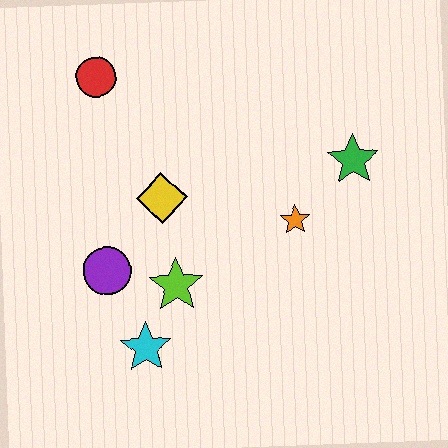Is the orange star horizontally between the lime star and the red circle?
No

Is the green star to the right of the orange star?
Yes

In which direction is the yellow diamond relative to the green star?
The yellow diamond is to the left of the green star.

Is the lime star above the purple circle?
No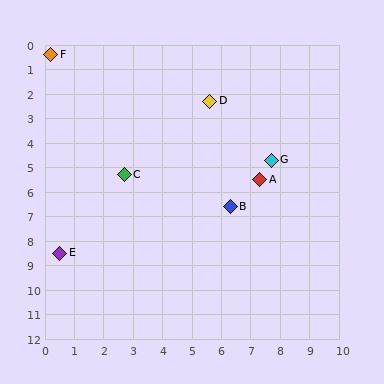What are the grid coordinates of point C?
Point C is at approximately (2.7, 5.3).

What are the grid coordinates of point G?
Point G is at approximately (7.7, 4.7).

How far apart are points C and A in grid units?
Points C and A are about 4.6 grid units apart.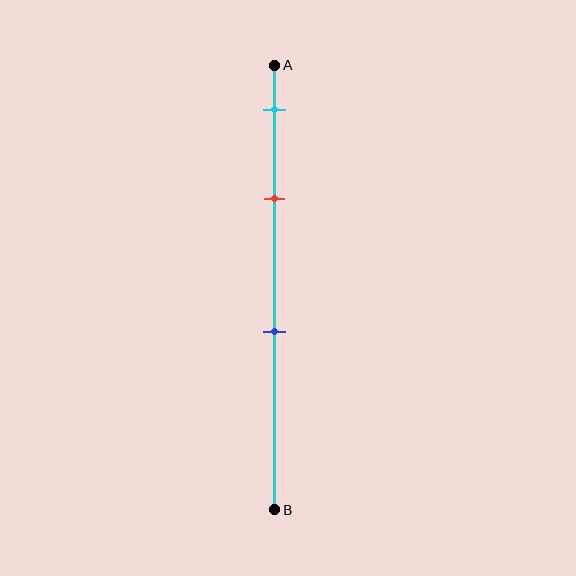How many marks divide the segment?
There are 3 marks dividing the segment.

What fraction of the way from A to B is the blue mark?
The blue mark is approximately 60% (0.6) of the way from A to B.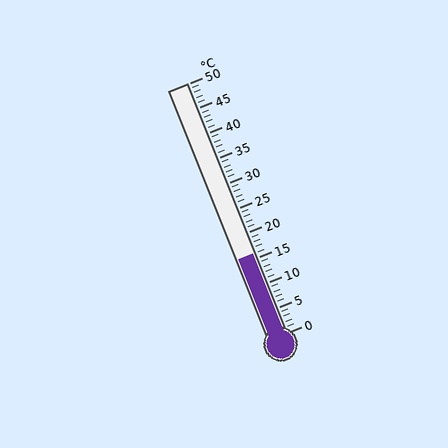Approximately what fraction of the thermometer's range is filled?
The thermometer is filled to approximately 30% of its range.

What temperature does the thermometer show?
The thermometer shows approximately 16°C.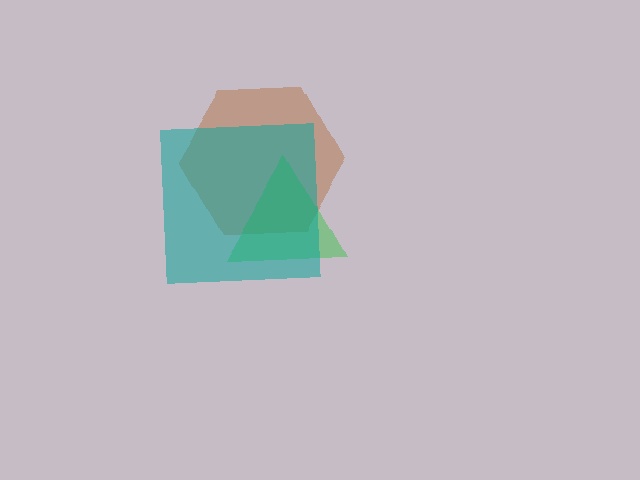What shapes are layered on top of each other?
The layered shapes are: a brown hexagon, a green triangle, a teal square.